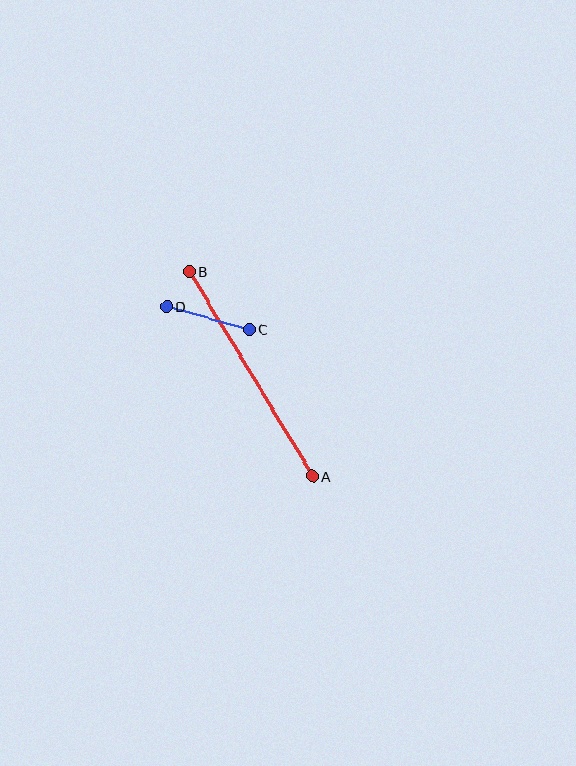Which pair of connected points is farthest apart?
Points A and B are farthest apart.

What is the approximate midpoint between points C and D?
The midpoint is at approximately (208, 318) pixels.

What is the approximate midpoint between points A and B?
The midpoint is at approximately (251, 374) pixels.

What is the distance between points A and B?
The distance is approximately 239 pixels.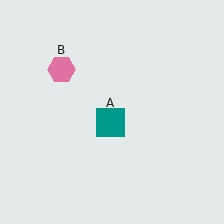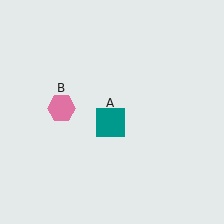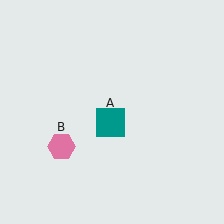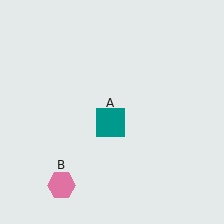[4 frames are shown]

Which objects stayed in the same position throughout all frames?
Teal square (object A) remained stationary.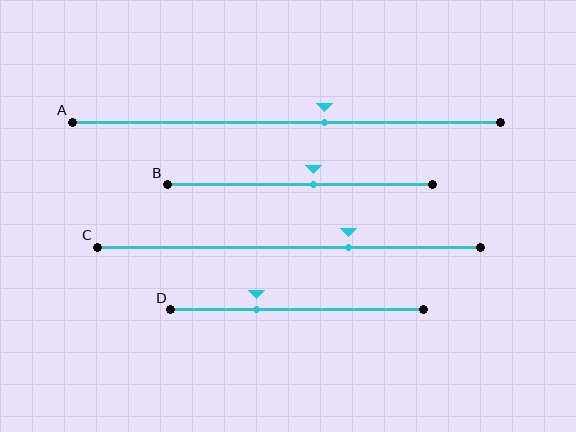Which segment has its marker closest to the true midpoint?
Segment B has its marker closest to the true midpoint.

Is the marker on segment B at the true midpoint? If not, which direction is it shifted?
No, the marker on segment B is shifted to the right by about 5% of the segment length.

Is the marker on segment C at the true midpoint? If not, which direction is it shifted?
No, the marker on segment C is shifted to the right by about 15% of the segment length.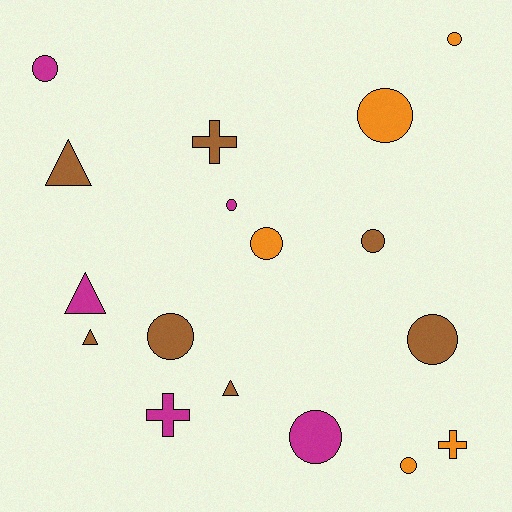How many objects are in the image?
There are 17 objects.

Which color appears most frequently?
Brown, with 7 objects.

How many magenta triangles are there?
There is 1 magenta triangle.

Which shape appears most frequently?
Circle, with 10 objects.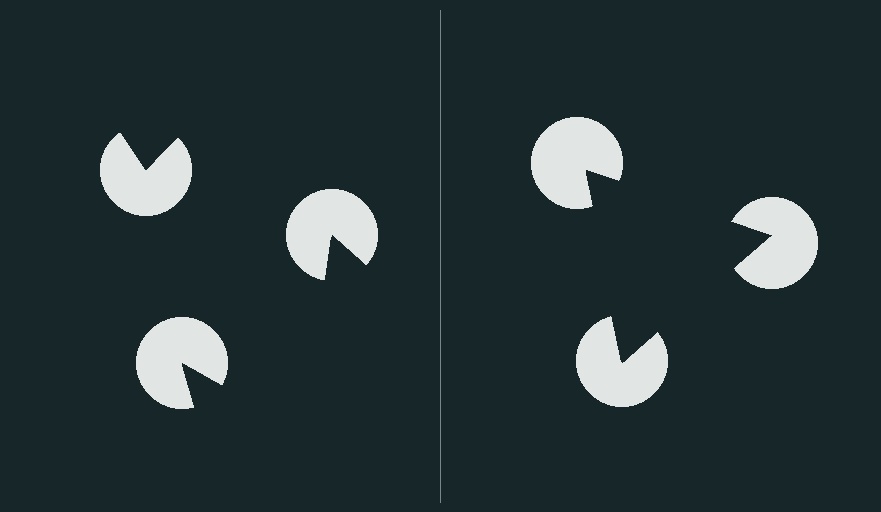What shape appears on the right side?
An illusory triangle.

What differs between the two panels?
The pac-man discs are positioned identically on both sides; only the wedge orientations differ. On the right they align to a triangle; on the left they are misaligned.